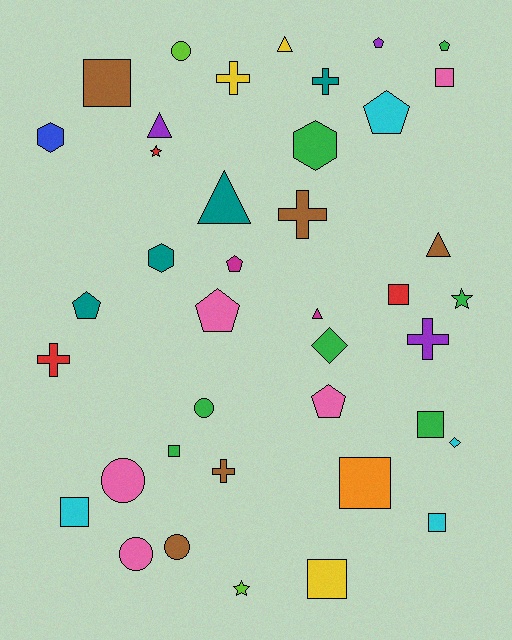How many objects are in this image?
There are 40 objects.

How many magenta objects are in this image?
There are 2 magenta objects.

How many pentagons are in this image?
There are 7 pentagons.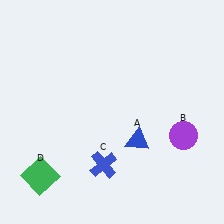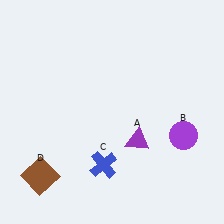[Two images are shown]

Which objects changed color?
A changed from blue to purple. D changed from green to brown.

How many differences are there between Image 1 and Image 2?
There are 2 differences between the two images.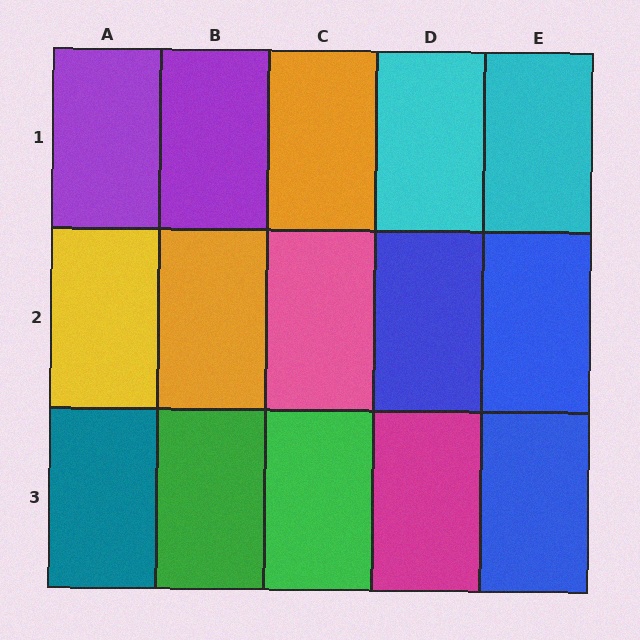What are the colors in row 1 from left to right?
Purple, purple, orange, cyan, cyan.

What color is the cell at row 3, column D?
Magenta.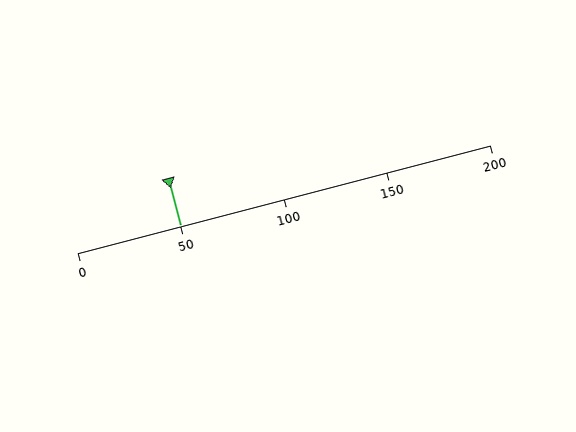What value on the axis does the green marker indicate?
The marker indicates approximately 50.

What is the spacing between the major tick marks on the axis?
The major ticks are spaced 50 apart.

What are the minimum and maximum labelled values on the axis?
The axis runs from 0 to 200.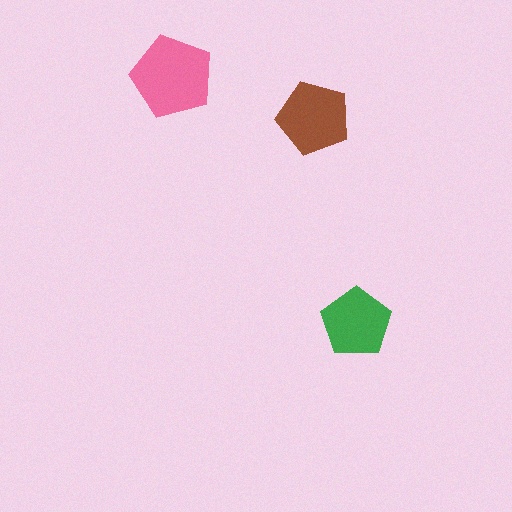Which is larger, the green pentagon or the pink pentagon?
The pink one.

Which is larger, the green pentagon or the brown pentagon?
The brown one.